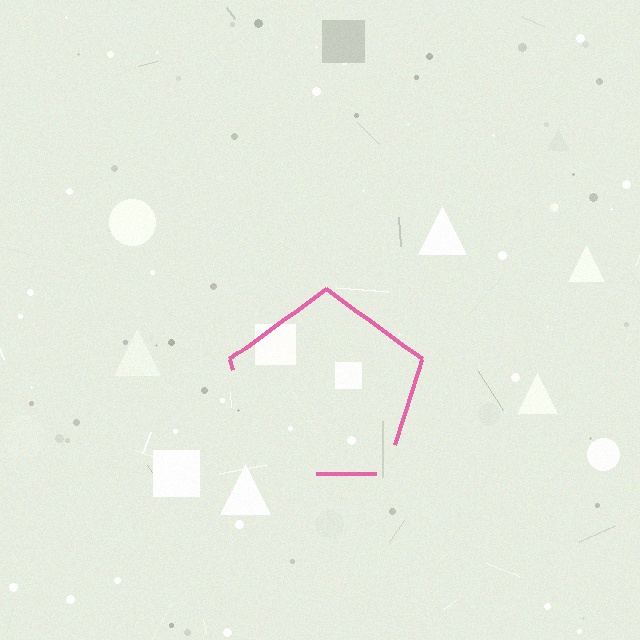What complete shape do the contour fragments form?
The contour fragments form a pentagon.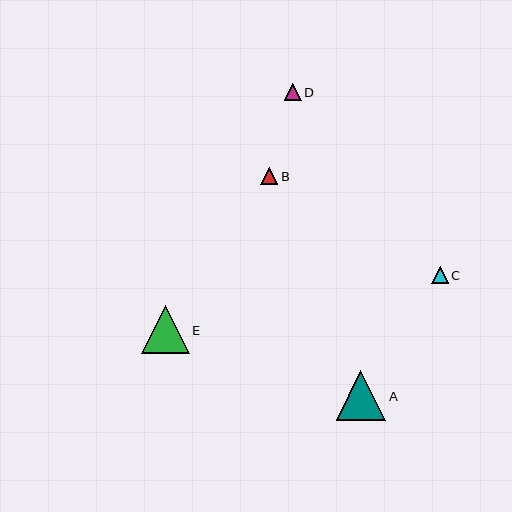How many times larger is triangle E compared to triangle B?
Triangle E is approximately 2.8 times the size of triangle B.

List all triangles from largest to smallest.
From largest to smallest: A, E, B, D, C.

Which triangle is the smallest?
Triangle C is the smallest with a size of approximately 17 pixels.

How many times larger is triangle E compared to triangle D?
Triangle E is approximately 2.8 times the size of triangle D.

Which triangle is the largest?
Triangle A is the largest with a size of approximately 50 pixels.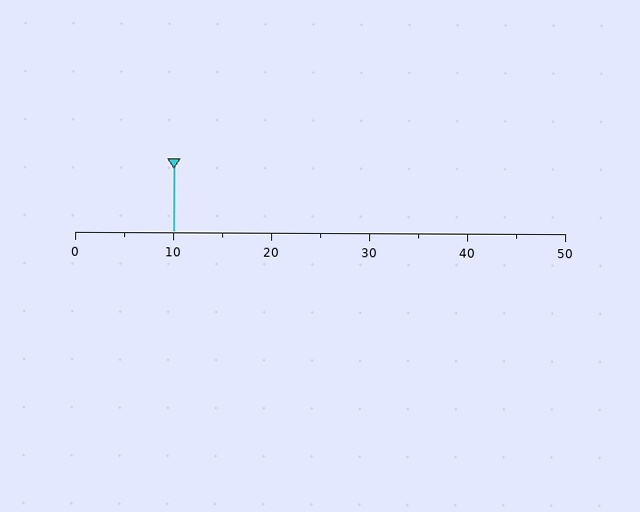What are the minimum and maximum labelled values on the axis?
The axis runs from 0 to 50.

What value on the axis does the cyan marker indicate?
The marker indicates approximately 10.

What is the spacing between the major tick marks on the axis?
The major ticks are spaced 10 apart.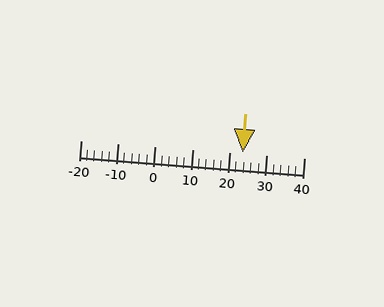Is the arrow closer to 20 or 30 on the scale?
The arrow is closer to 20.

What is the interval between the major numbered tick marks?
The major tick marks are spaced 10 units apart.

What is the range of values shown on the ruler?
The ruler shows values from -20 to 40.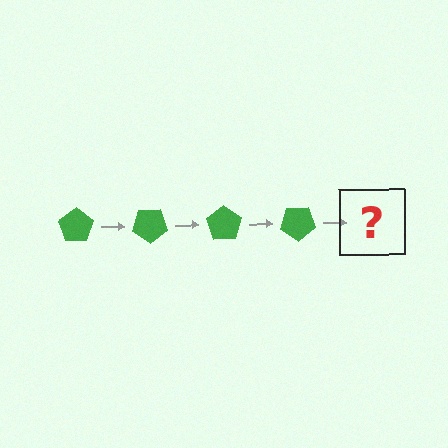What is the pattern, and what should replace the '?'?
The pattern is that the pentagon rotates 35 degrees each step. The '?' should be a green pentagon rotated 140 degrees.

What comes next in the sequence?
The next element should be a green pentagon rotated 140 degrees.